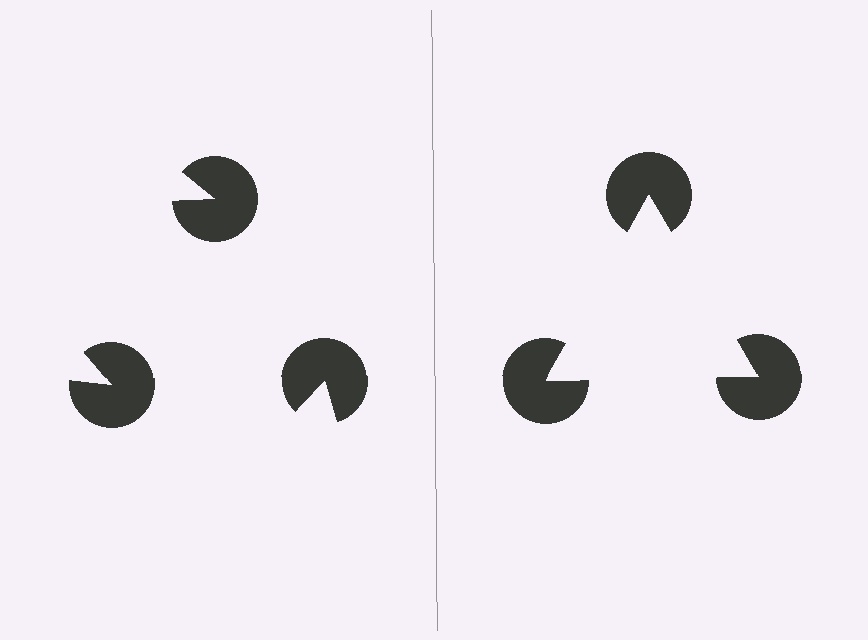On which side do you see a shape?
An illusory triangle appears on the right side. On the left side the wedge cuts are rotated, so no coherent shape forms.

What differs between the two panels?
The pac-man discs are positioned identically on both sides; only the wedge orientations differ. On the right they align to a triangle; on the left they are misaligned.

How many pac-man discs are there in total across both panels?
6 — 3 on each side.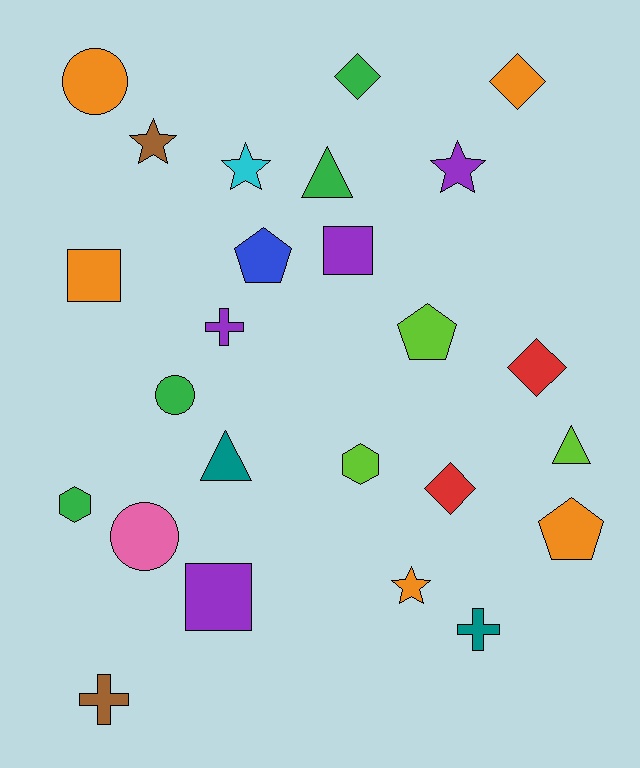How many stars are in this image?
There are 4 stars.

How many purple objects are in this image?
There are 4 purple objects.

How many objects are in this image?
There are 25 objects.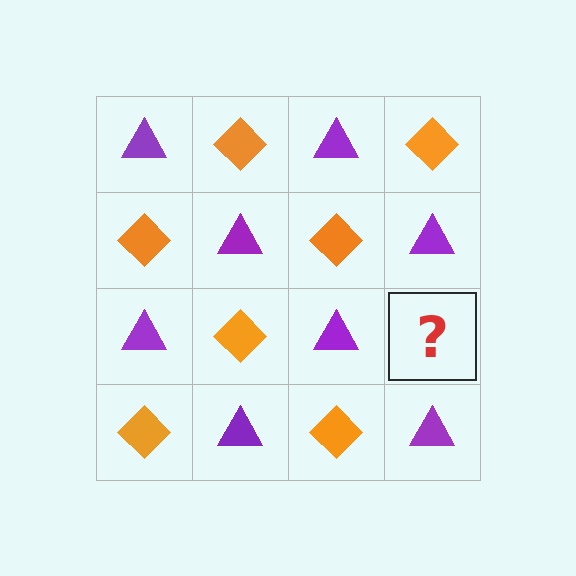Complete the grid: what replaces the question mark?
The question mark should be replaced with an orange diamond.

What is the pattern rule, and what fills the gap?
The rule is that it alternates purple triangle and orange diamond in a checkerboard pattern. The gap should be filled with an orange diamond.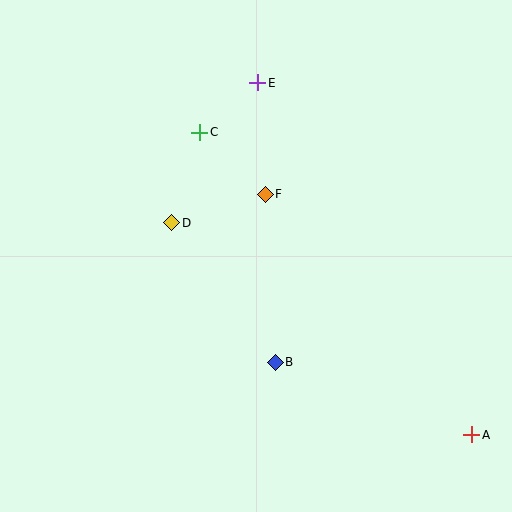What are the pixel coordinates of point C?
Point C is at (200, 132).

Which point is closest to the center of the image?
Point F at (265, 194) is closest to the center.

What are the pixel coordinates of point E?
Point E is at (258, 83).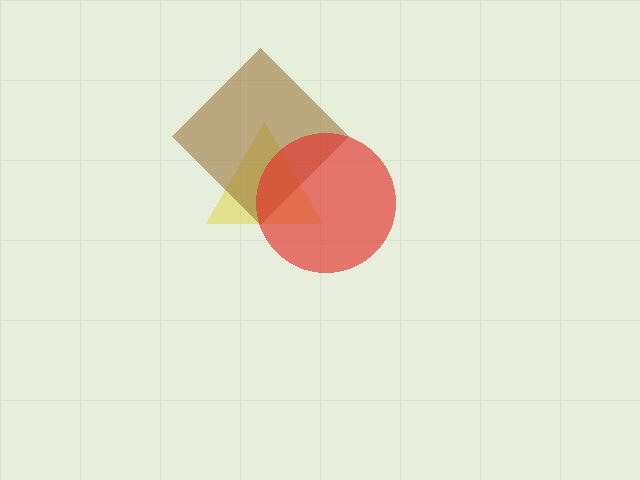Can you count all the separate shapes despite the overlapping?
Yes, there are 3 separate shapes.